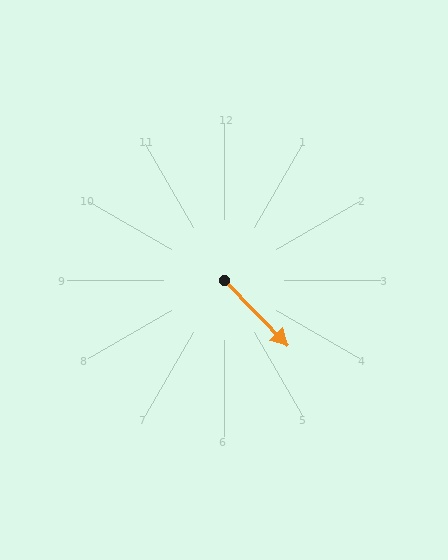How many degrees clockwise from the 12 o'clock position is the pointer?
Approximately 136 degrees.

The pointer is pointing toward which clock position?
Roughly 5 o'clock.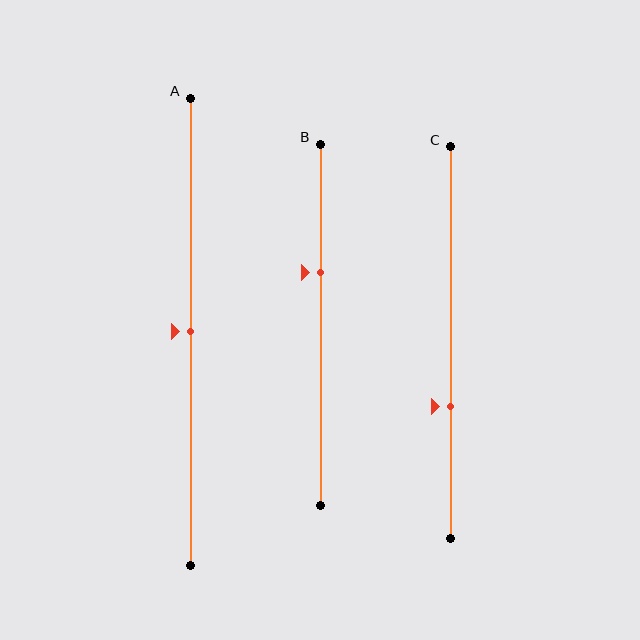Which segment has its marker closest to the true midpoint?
Segment A has its marker closest to the true midpoint.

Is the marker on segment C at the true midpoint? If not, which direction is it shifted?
No, the marker on segment C is shifted downward by about 16% of the segment length.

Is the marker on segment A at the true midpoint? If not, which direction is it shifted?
Yes, the marker on segment A is at the true midpoint.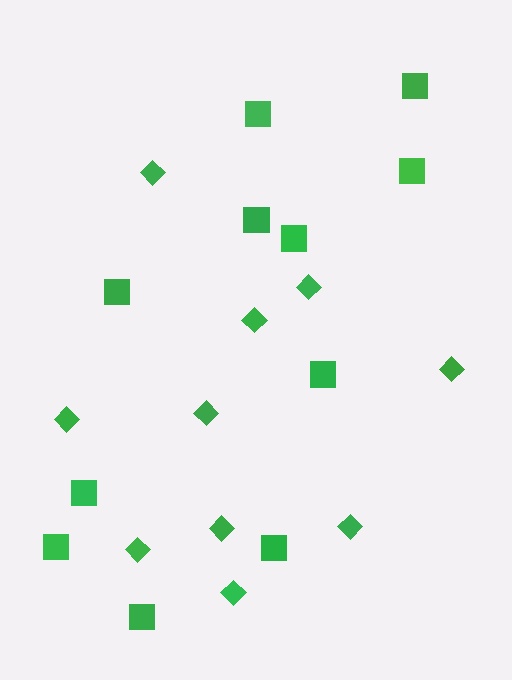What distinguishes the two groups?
There are 2 groups: one group of squares (11) and one group of diamonds (10).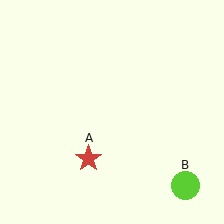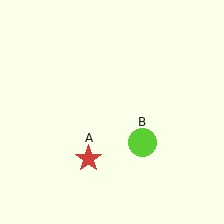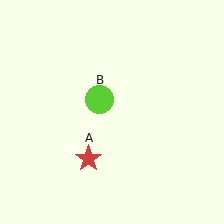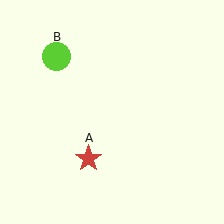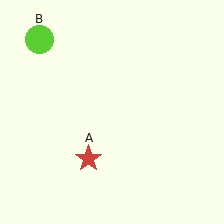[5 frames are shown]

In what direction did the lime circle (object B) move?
The lime circle (object B) moved up and to the left.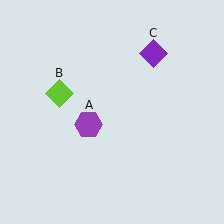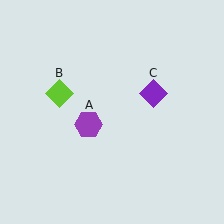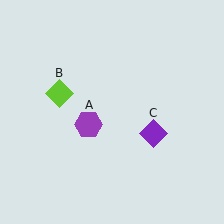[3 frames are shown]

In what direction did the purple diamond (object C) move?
The purple diamond (object C) moved down.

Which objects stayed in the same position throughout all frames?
Purple hexagon (object A) and lime diamond (object B) remained stationary.